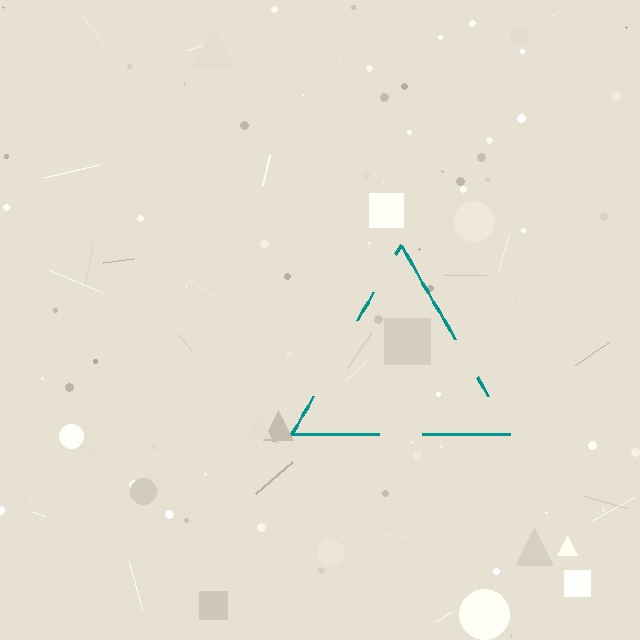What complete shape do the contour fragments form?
The contour fragments form a triangle.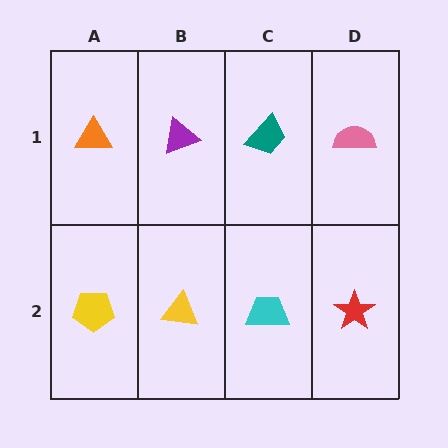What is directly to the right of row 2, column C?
A red star.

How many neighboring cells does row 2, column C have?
3.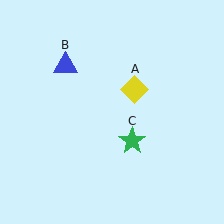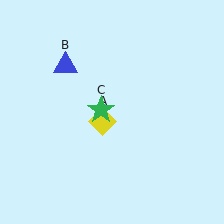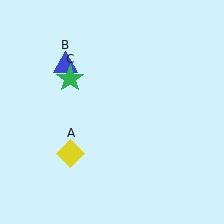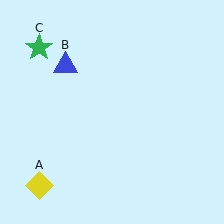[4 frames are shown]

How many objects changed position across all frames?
2 objects changed position: yellow diamond (object A), green star (object C).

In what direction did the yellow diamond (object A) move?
The yellow diamond (object A) moved down and to the left.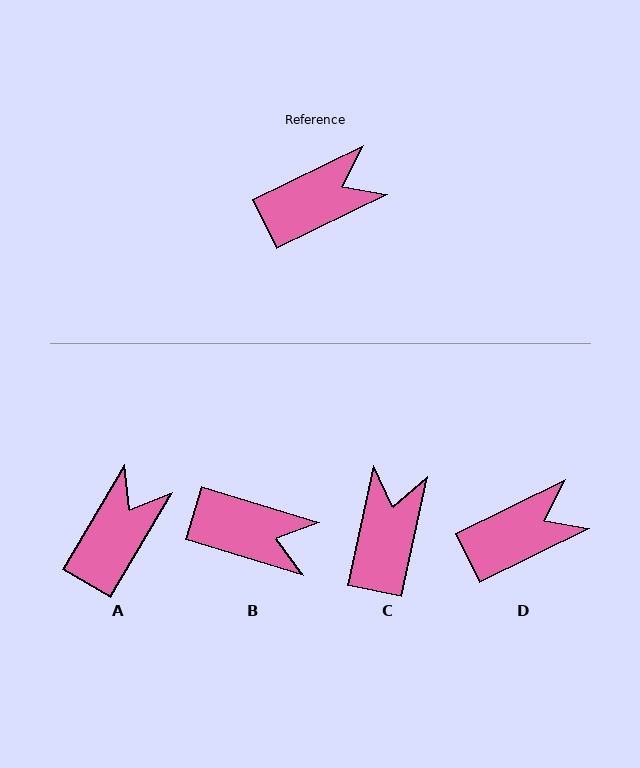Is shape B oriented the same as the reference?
No, it is off by about 43 degrees.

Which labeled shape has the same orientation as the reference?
D.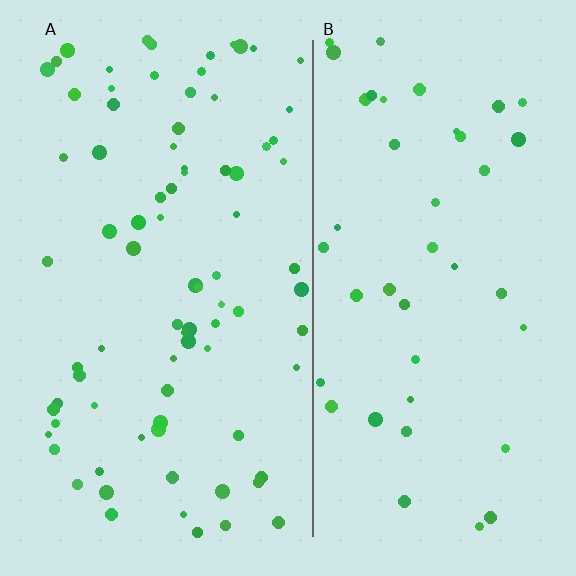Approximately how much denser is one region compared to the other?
Approximately 1.9× — region A over region B.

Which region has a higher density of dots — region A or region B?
A (the left).